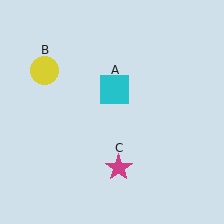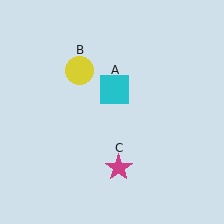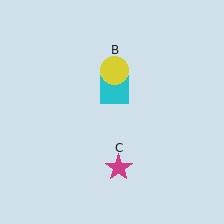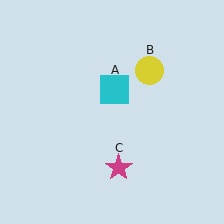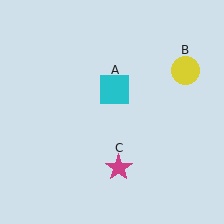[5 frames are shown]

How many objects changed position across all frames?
1 object changed position: yellow circle (object B).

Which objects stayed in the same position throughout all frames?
Cyan square (object A) and magenta star (object C) remained stationary.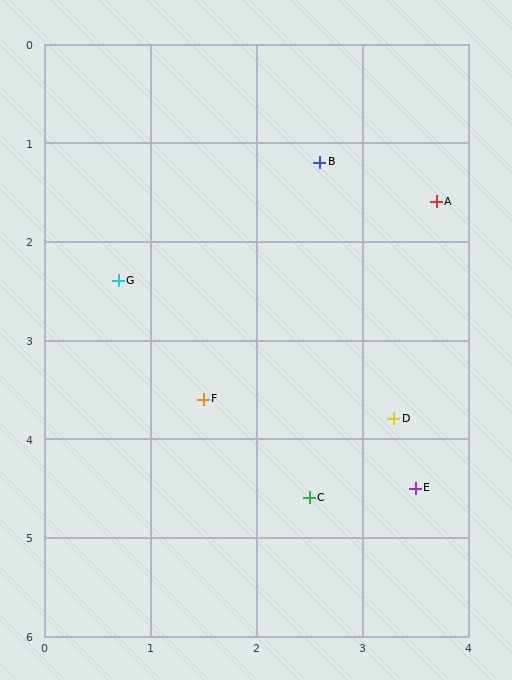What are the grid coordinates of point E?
Point E is at approximately (3.5, 4.5).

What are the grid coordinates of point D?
Point D is at approximately (3.3, 3.8).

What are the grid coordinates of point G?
Point G is at approximately (0.7, 2.4).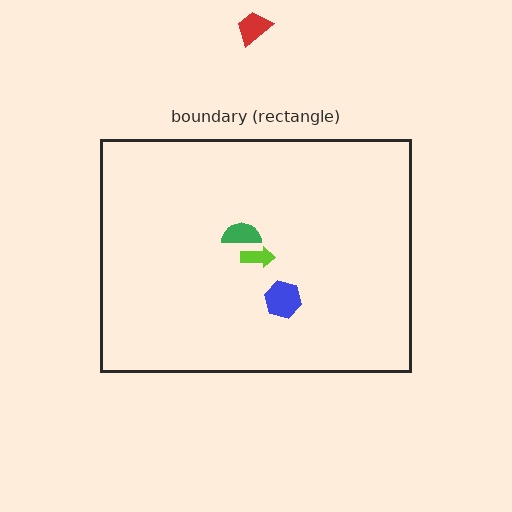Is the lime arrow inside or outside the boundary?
Inside.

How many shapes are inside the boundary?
3 inside, 1 outside.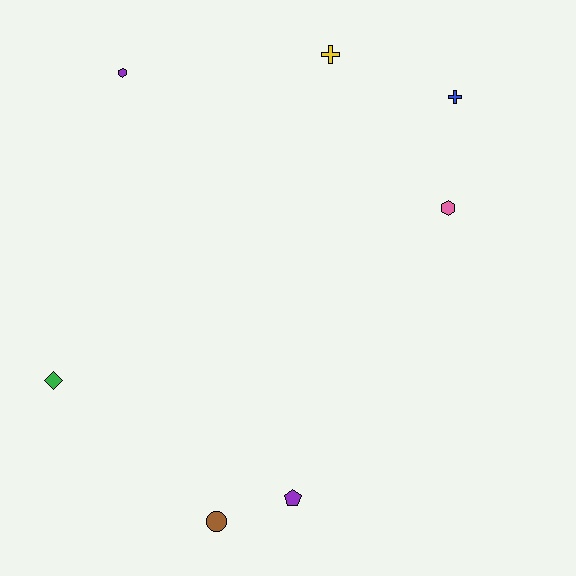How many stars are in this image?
There are no stars.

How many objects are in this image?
There are 7 objects.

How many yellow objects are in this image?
There is 1 yellow object.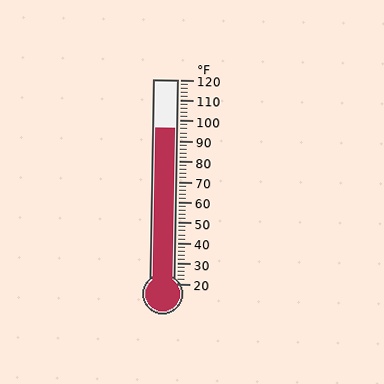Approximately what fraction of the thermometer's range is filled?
The thermometer is filled to approximately 75% of its range.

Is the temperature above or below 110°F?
The temperature is below 110°F.